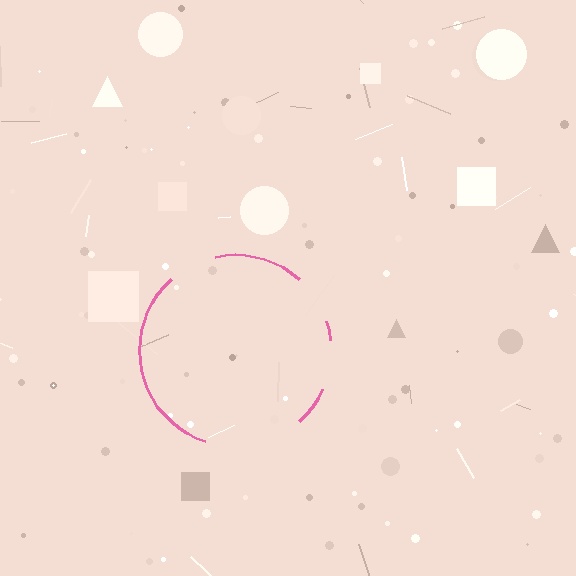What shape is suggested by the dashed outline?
The dashed outline suggests a circle.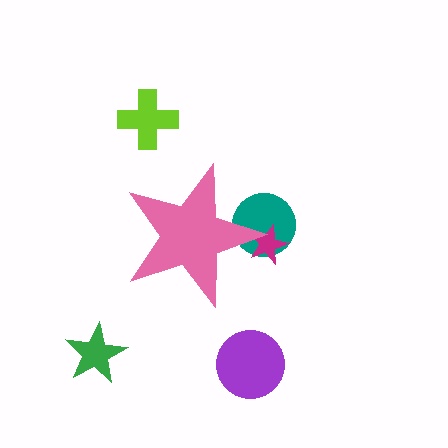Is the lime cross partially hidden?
No, the lime cross is fully visible.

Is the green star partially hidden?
No, the green star is fully visible.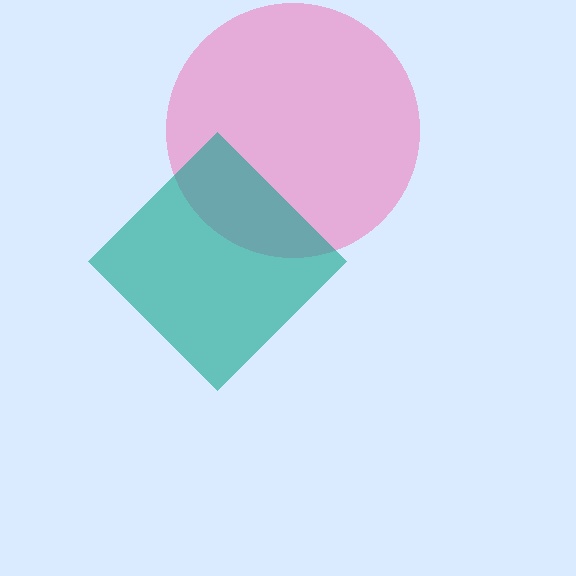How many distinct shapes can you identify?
There are 2 distinct shapes: a pink circle, a teal diamond.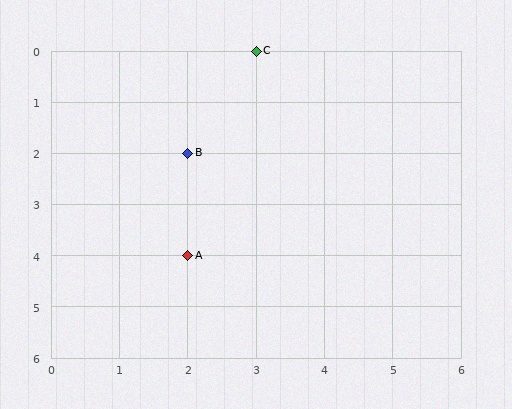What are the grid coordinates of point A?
Point A is at grid coordinates (2, 4).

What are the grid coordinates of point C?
Point C is at grid coordinates (3, 0).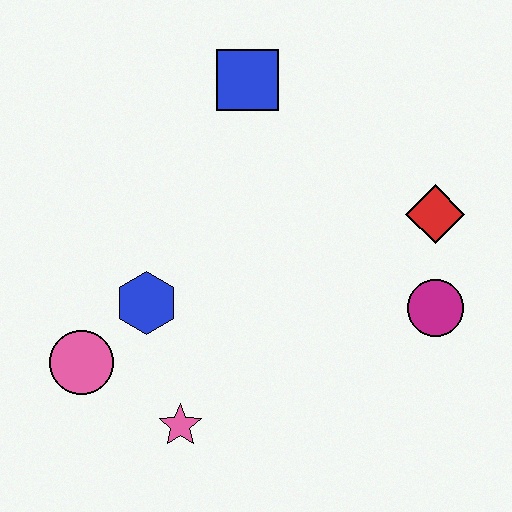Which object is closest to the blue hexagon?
The pink circle is closest to the blue hexagon.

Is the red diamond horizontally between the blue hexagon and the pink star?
No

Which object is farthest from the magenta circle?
The pink circle is farthest from the magenta circle.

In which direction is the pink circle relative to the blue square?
The pink circle is below the blue square.